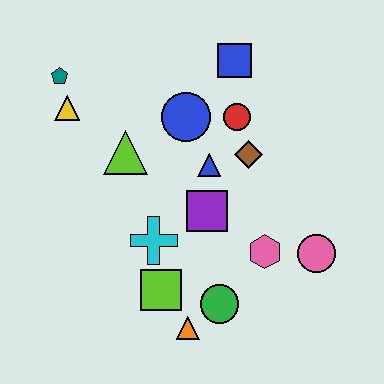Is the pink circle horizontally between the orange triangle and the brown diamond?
No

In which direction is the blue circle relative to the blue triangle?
The blue circle is above the blue triangle.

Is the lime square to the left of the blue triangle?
Yes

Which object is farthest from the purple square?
The teal pentagon is farthest from the purple square.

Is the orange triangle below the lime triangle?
Yes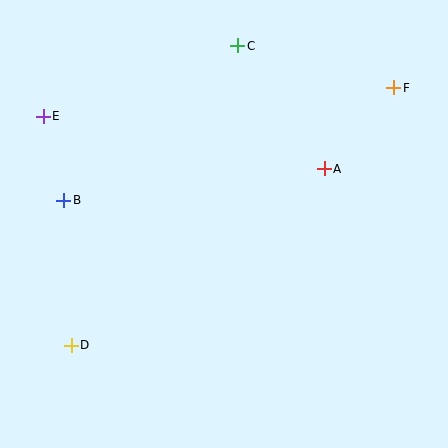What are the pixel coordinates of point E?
Point E is at (43, 116).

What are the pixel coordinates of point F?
Point F is at (394, 88).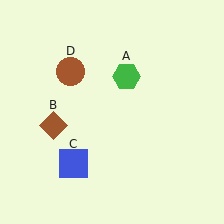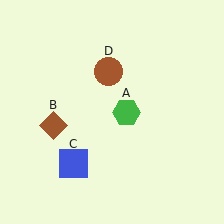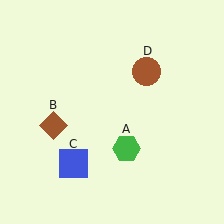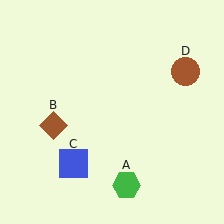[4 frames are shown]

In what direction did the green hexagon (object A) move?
The green hexagon (object A) moved down.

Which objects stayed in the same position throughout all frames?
Brown diamond (object B) and blue square (object C) remained stationary.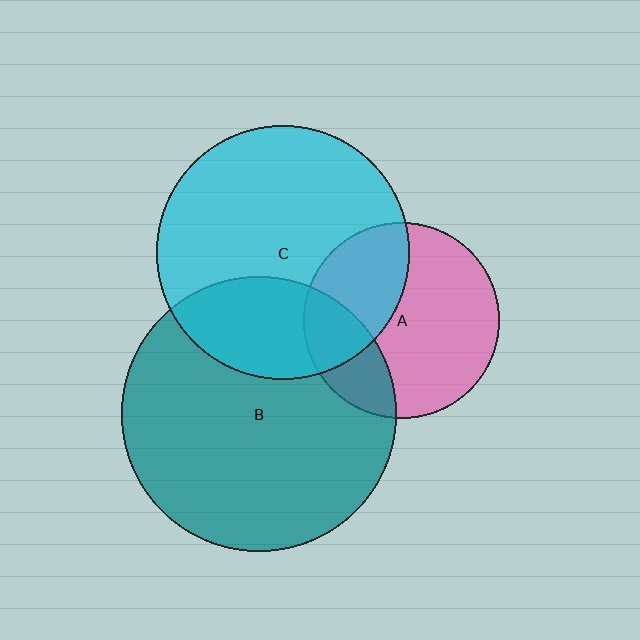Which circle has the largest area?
Circle B (teal).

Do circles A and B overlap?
Yes.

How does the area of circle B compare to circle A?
Approximately 2.0 times.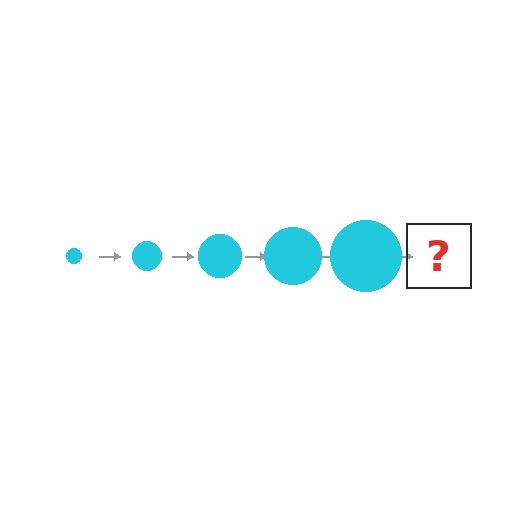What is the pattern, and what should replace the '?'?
The pattern is that the circle gets progressively larger each step. The '?' should be a cyan circle, larger than the previous one.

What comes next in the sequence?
The next element should be a cyan circle, larger than the previous one.